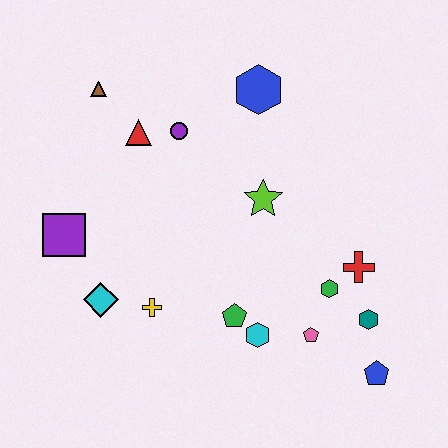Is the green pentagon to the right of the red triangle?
Yes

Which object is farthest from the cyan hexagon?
The brown triangle is farthest from the cyan hexagon.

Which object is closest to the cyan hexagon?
The green pentagon is closest to the cyan hexagon.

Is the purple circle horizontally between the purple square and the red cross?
Yes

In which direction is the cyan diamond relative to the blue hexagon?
The cyan diamond is below the blue hexagon.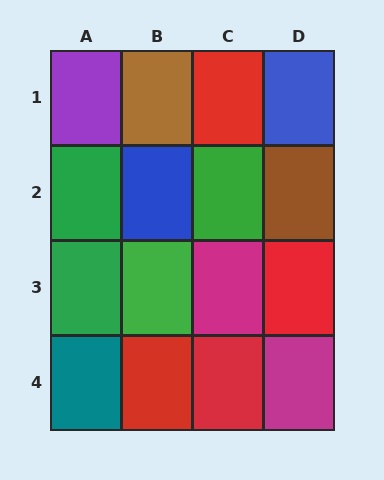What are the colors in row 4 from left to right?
Teal, red, red, magenta.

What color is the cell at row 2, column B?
Blue.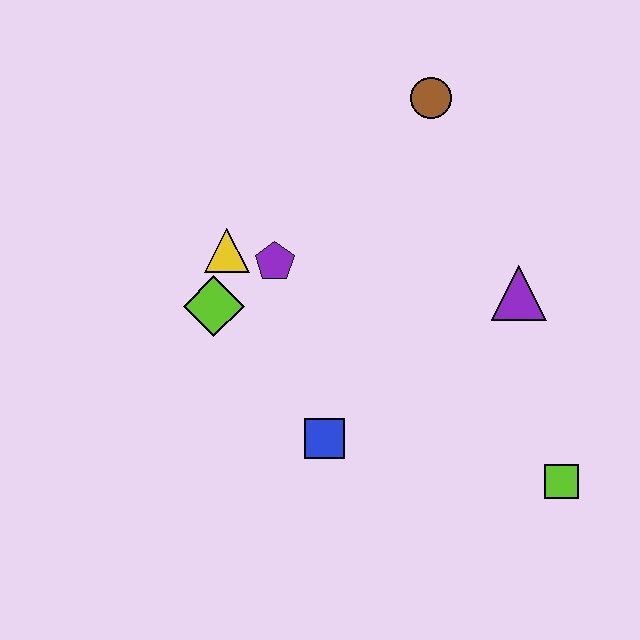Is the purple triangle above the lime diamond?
Yes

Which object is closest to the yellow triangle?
The purple pentagon is closest to the yellow triangle.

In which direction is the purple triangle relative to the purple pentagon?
The purple triangle is to the right of the purple pentagon.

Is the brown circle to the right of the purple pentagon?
Yes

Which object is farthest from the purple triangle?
The lime diamond is farthest from the purple triangle.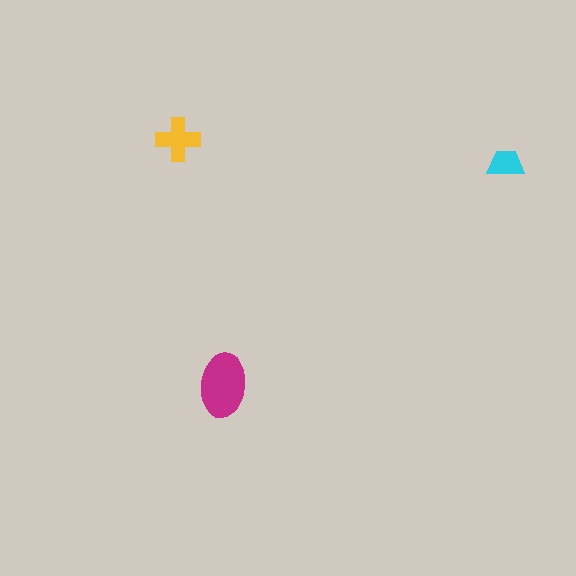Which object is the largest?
The magenta ellipse.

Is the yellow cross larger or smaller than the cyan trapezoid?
Larger.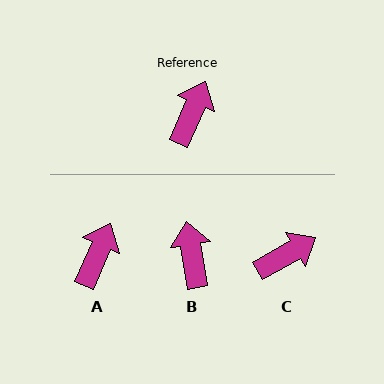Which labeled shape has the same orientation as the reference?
A.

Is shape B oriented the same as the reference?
No, it is off by about 33 degrees.